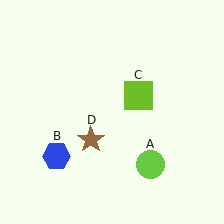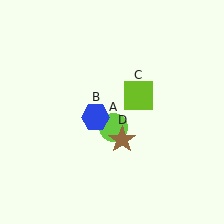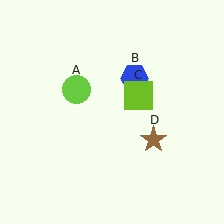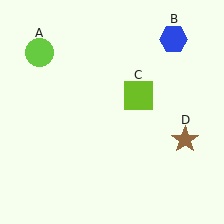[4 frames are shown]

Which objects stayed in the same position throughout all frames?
Lime square (object C) remained stationary.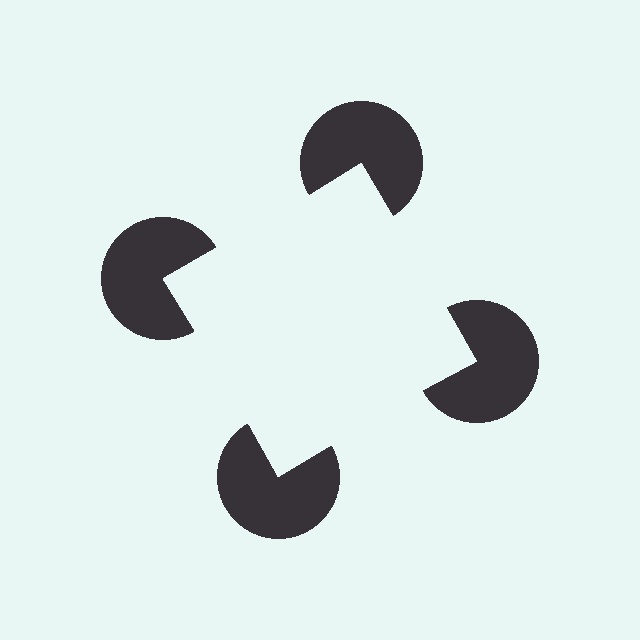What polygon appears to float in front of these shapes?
An illusory square — its edges are inferred from the aligned wedge cuts in the pac-man discs, not physically drawn.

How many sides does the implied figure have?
4 sides.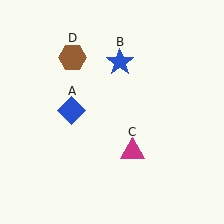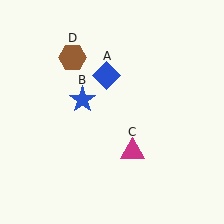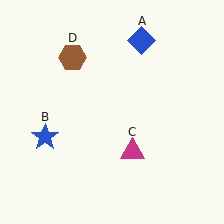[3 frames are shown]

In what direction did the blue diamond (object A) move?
The blue diamond (object A) moved up and to the right.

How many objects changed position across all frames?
2 objects changed position: blue diamond (object A), blue star (object B).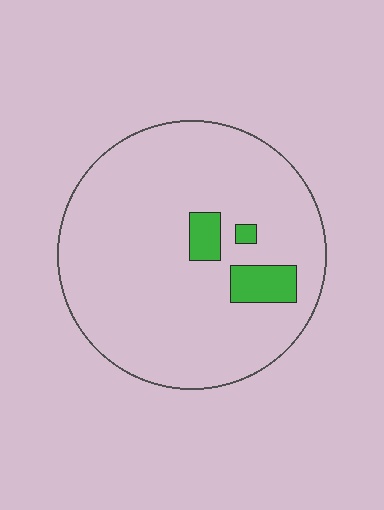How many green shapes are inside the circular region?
3.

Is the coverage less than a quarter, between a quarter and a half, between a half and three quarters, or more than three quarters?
Less than a quarter.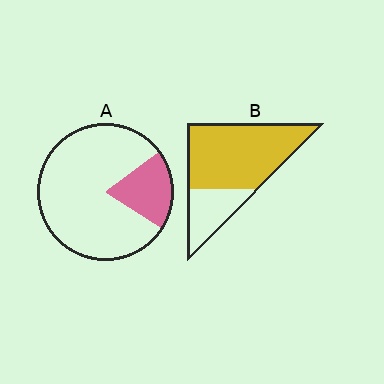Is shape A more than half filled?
No.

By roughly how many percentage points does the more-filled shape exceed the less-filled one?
By roughly 55 percentage points (B over A).